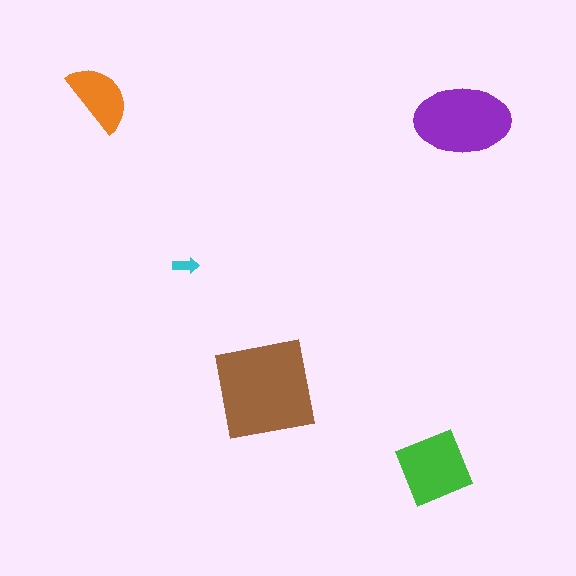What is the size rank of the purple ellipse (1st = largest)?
2nd.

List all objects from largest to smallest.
The brown square, the purple ellipse, the green diamond, the orange semicircle, the cyan arrow.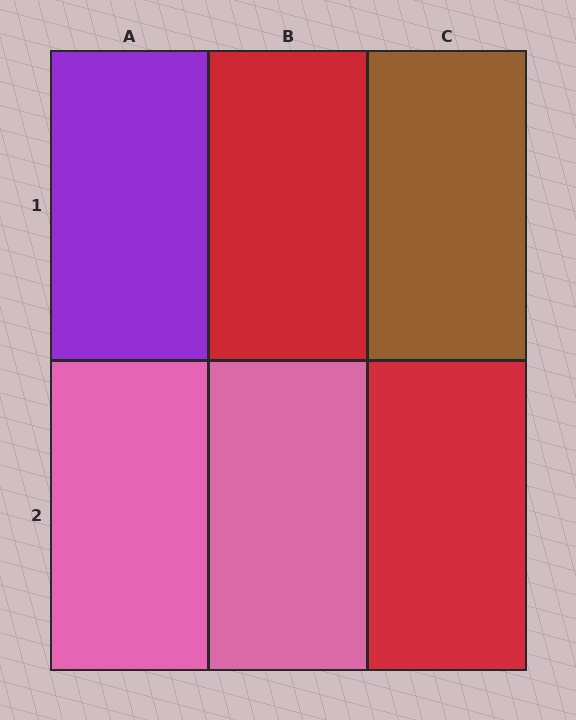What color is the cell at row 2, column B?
Pink.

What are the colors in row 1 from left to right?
Purple, red, brown.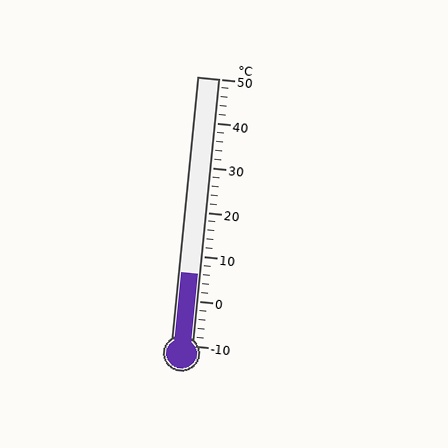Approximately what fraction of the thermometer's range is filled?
The thermometer is filled to approximately 25% of its range.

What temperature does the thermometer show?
The thermometer shows approximately 6°C.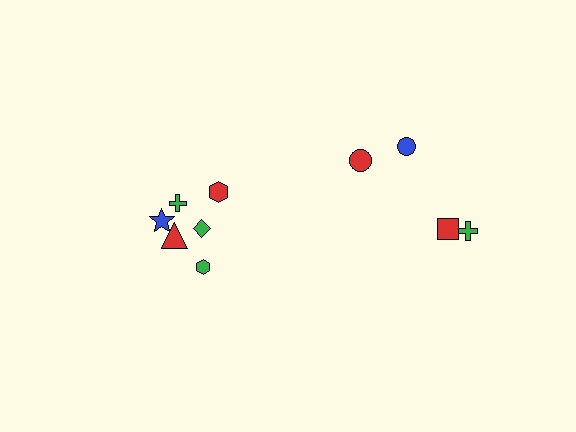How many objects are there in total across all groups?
There are 10 objects.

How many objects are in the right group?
There are 4 objects.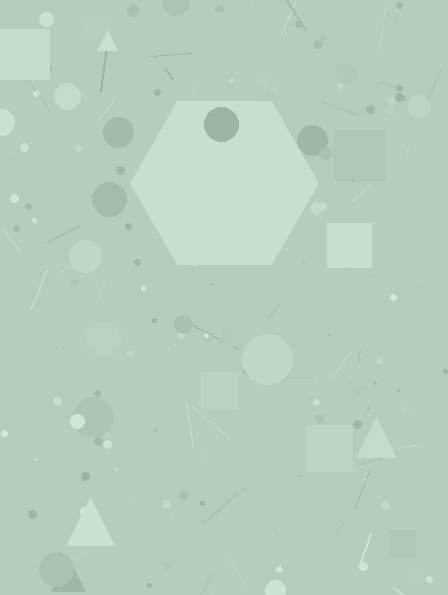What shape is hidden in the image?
A hexagon is hidden in the image.